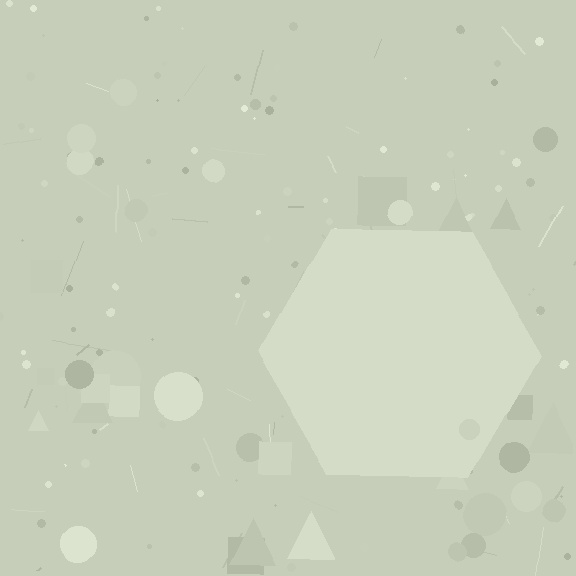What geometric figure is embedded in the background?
A hexagon is embedded in the background.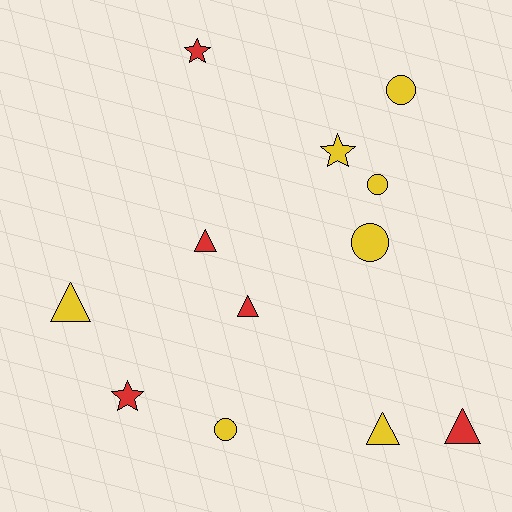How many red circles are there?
There are no red circles.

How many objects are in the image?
There are 12 objects.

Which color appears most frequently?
Yellow, with 7 objects.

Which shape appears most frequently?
Triangle, with 5 objects.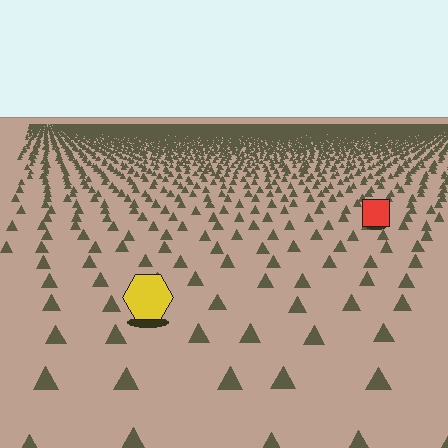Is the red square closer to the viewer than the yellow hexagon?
No. The yellow hexagon is closer — you can tell from the texture gradient: the ground texture is coarser near it.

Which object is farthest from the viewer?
The red square is farthest from the viewer. It appears smaller and the ground texture around it is denser.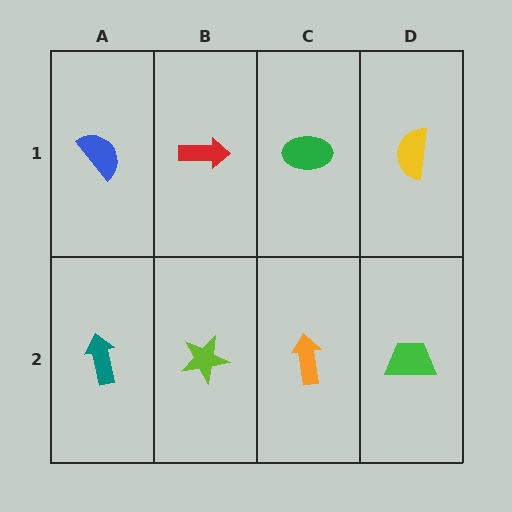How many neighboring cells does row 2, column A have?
2.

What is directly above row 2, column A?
A blue semicircle.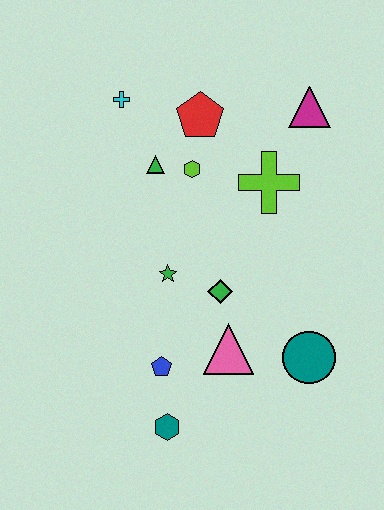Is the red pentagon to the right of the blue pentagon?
Yes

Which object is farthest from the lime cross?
The teal hexagon is farthest from the lime cross.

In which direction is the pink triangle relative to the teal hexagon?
The pink triangle is above the teal hexagon.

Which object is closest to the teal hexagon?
The blue pentagon is closest to the teal hexagon.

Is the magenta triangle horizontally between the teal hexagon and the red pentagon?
No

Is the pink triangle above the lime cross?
No